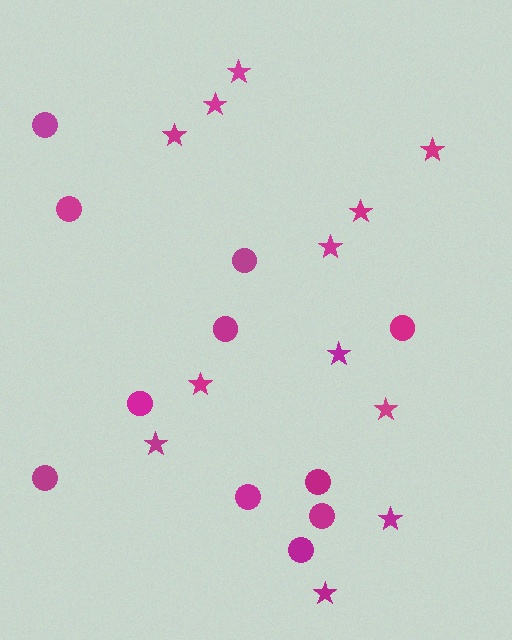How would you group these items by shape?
There are 2 groups: one group of stars (12) and one group of circles (11).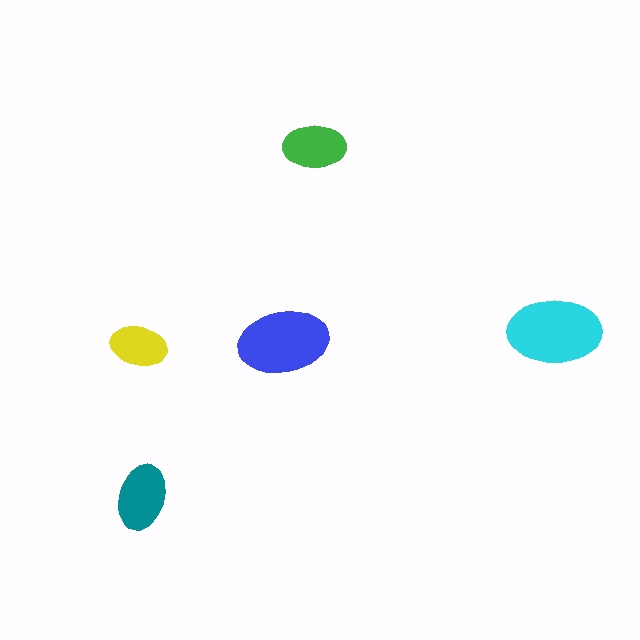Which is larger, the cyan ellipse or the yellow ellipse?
The cyan one.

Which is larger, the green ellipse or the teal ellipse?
The teal one.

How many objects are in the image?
There are 5 objects in the image.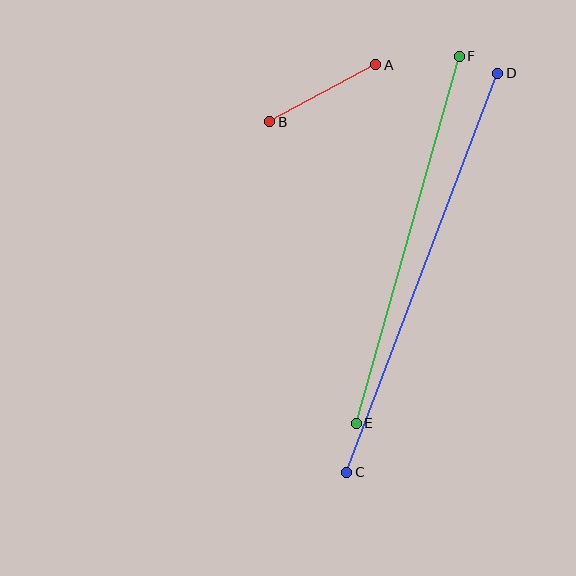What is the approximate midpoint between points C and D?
The midpoint is at approximately (422, 273) pixels.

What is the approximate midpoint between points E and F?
The midpoint is at approximately (408, 240) pixels.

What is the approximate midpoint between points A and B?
The midpoint is at approximately (323, 93) pixels.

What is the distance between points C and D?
The distance is approximately 427 pixels.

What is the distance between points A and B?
The distance is approximately 121 pixels.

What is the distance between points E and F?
The distance is approximately 382 pixels.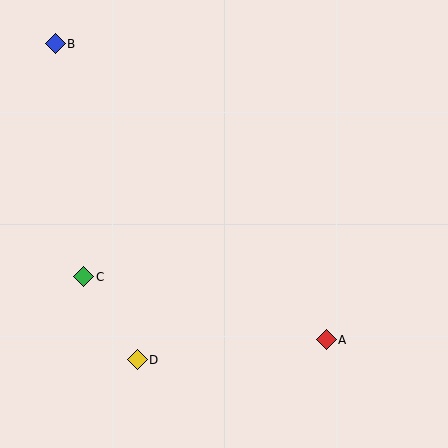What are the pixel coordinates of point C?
Point C is at (84, 277).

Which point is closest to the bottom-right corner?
Point A is closest to the bottom-right corner.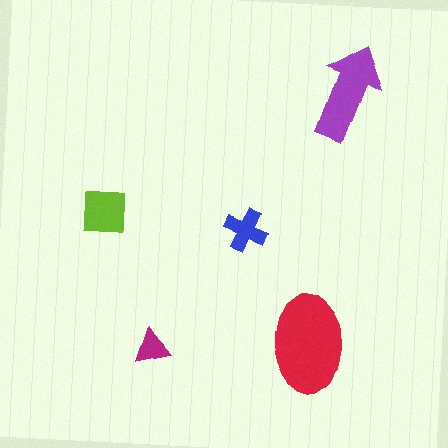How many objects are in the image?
There are 5 objects in the image.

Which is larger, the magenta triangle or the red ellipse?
The red ellipse.